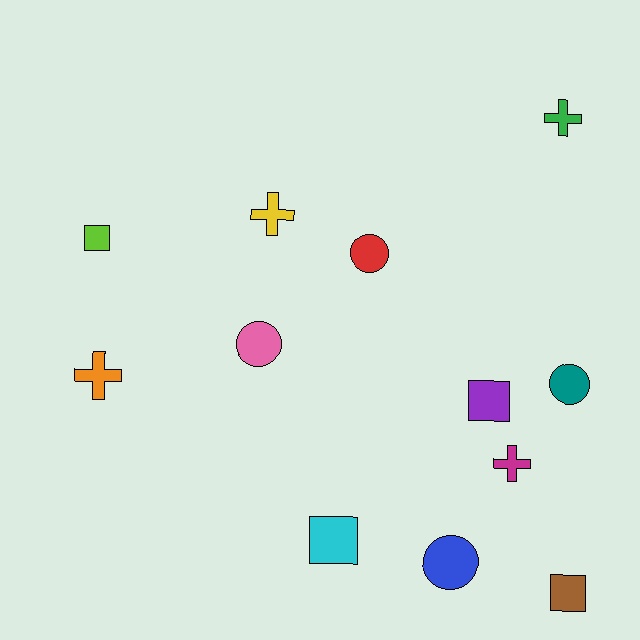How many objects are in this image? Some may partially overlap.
There are 12 objects.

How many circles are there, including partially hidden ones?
There are 4 circles.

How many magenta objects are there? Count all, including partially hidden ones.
There is 1 magenta object.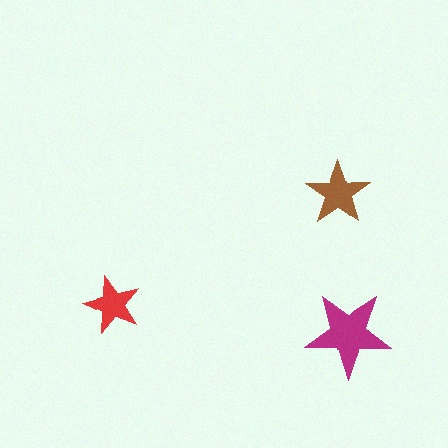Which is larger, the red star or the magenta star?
The magenta one.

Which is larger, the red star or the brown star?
The brown one.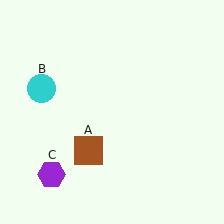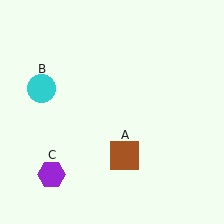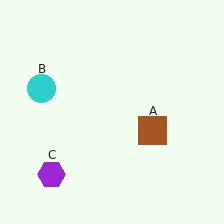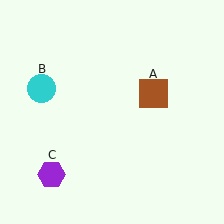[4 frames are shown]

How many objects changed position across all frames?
1 object changed position: brown square (object A).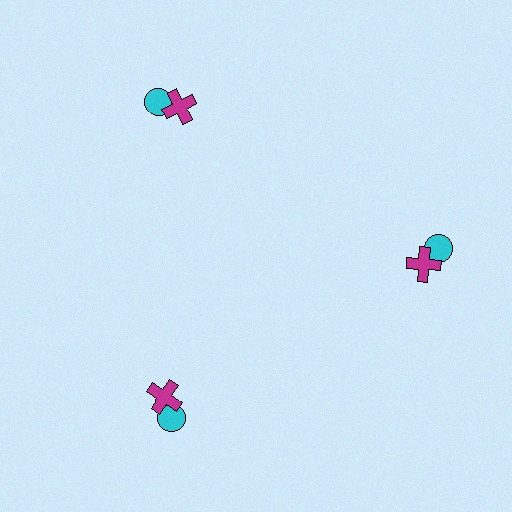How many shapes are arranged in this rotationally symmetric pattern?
There are 6 shapes, arranged in 3 groups of 2.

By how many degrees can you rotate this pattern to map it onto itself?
The pattern maps onto itself every 120 degrees of rotation.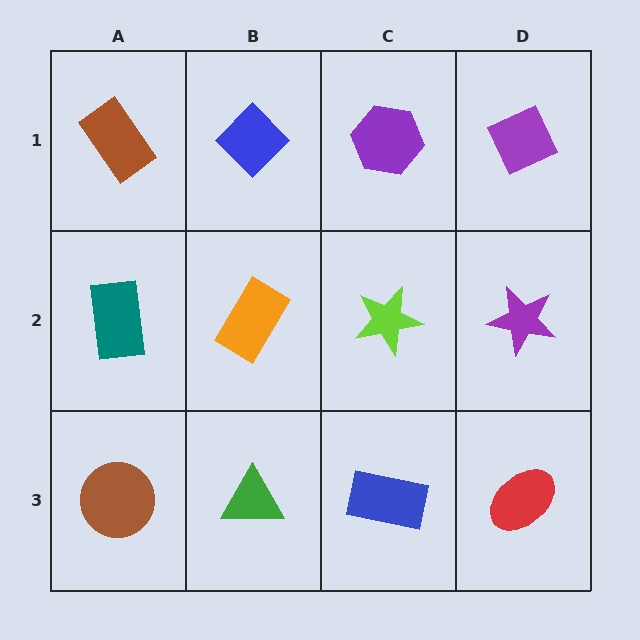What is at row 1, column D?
A purple diamond.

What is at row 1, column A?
A brown rectangle.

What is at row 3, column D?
A red ellipse.